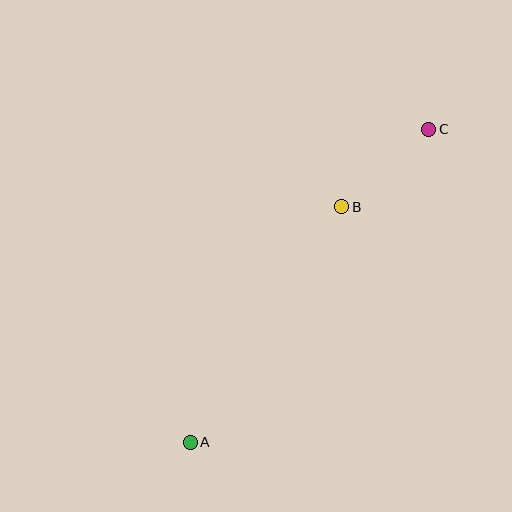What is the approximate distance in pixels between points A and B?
The distance between A and B is approximately 280 pixels.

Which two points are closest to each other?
Points B and C are closest to each other.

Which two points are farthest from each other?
Points A and C are farthest from each other.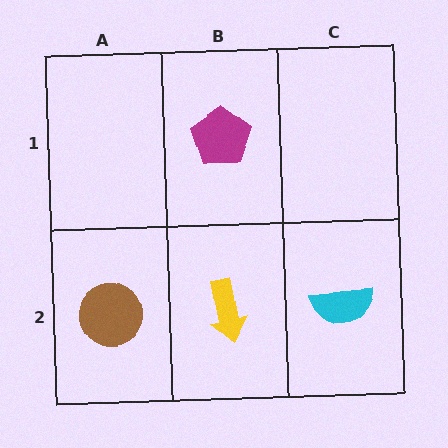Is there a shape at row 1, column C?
No, that cell is empty.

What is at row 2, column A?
A brown circle.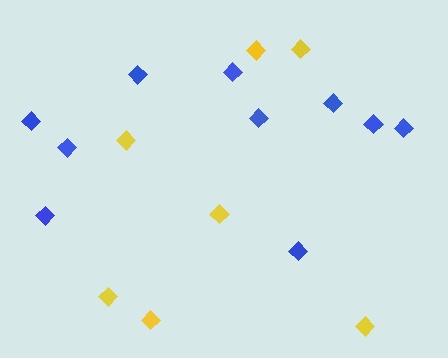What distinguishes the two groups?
There are 2 groups: one group of blue diamonds (10) and one group of yellow diamonds (7).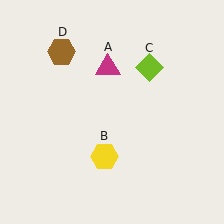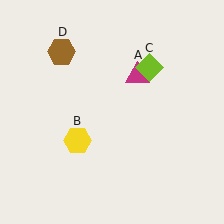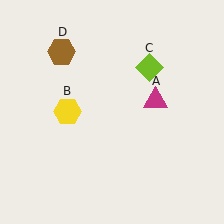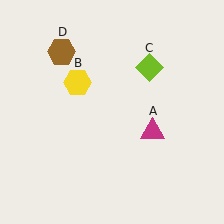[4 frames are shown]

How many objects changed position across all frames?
2 objects changed position: magenta triangle (object A), yellow hexagon (object B).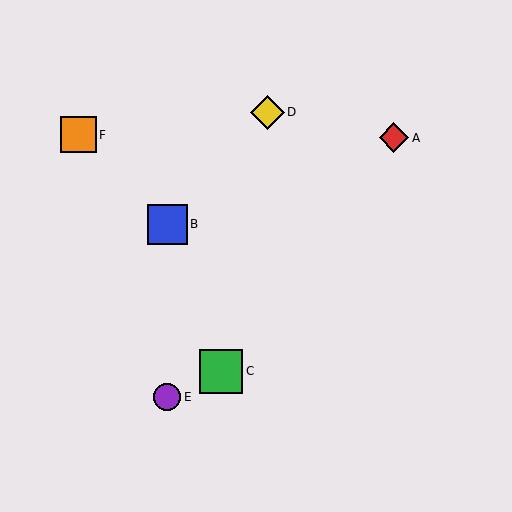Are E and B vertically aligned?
Yes, both are at x≈167.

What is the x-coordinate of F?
Object F is at x≈78.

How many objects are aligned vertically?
2 objects (B, E) are aligned vertically.